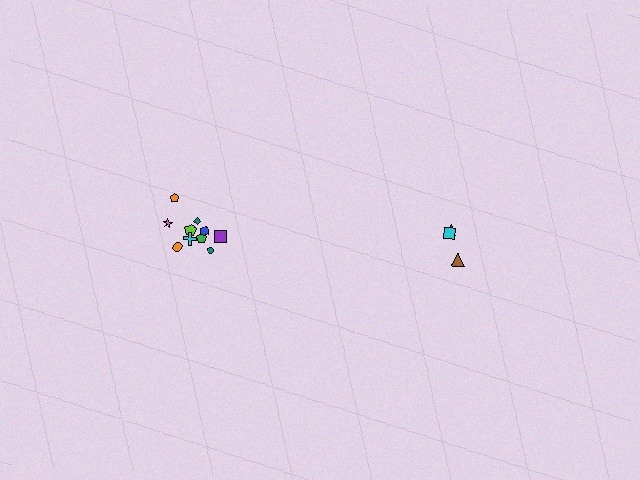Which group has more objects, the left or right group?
The left group.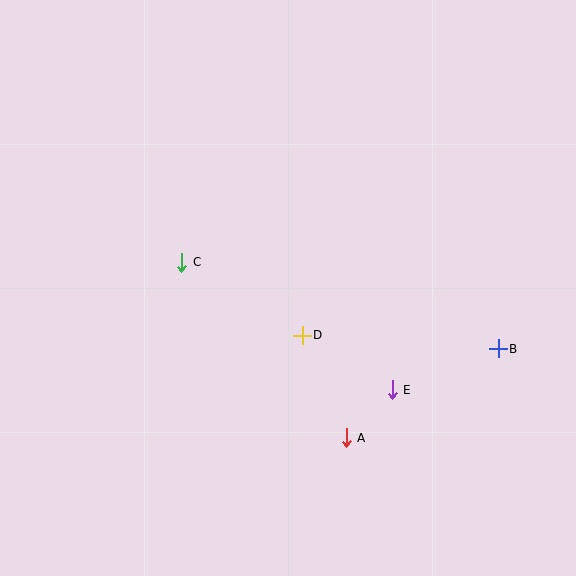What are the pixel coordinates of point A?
Point A is at (346, 438).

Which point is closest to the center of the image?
Point D at (302, 335) is closest to the center.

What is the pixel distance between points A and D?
The distance between A and D is 111 pixels.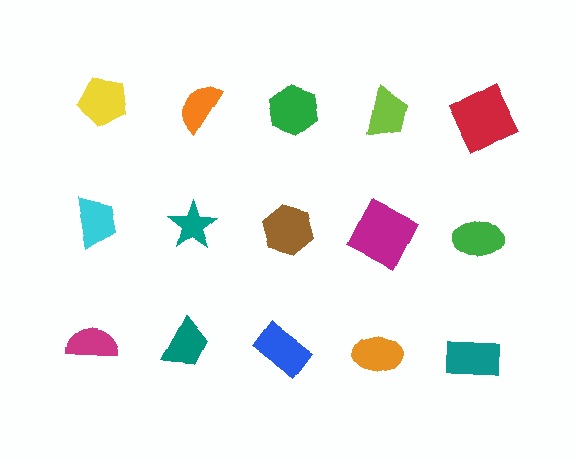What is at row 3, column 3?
A blue rectangle.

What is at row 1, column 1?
A yellow pentagon.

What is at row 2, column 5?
A green ellipse.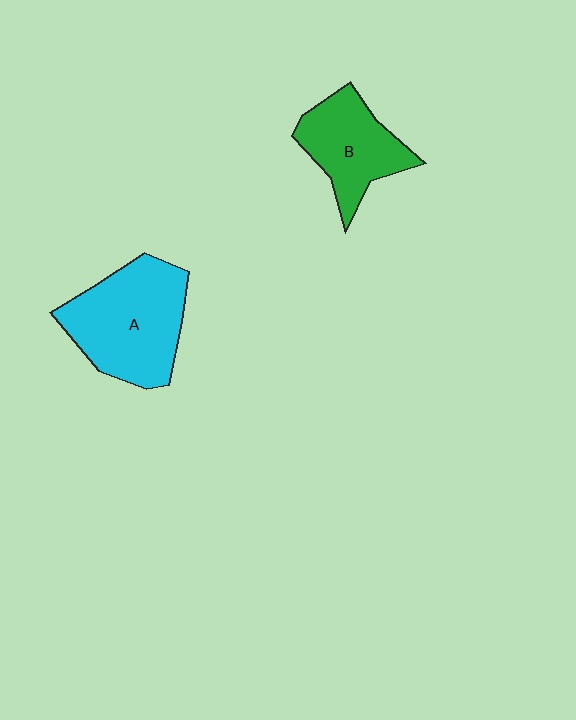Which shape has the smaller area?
Shape B (green).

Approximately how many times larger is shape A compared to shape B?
Approximately 1.4 times.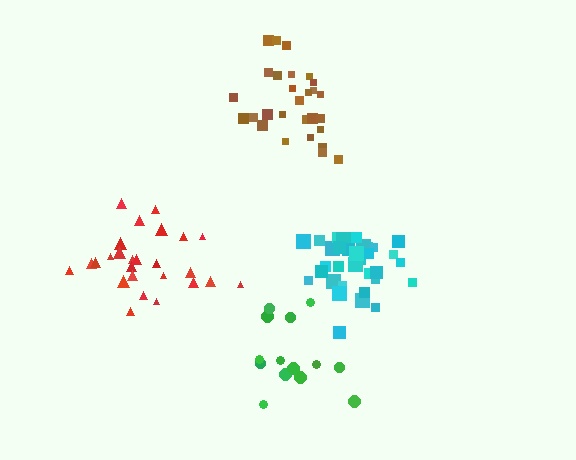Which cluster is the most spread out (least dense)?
Green.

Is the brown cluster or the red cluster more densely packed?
Brown.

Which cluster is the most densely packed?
Cyan.